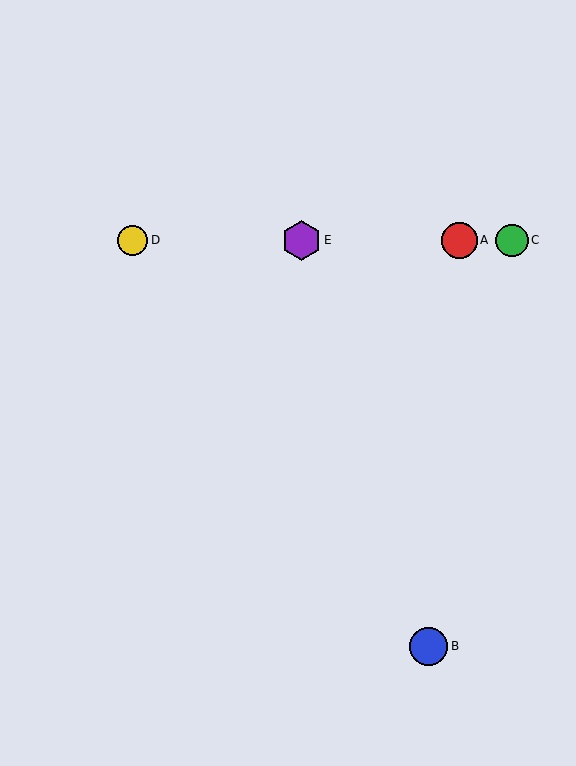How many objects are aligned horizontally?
4 objects (A, C, D, E) are aligned horizontally.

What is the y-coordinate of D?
Object D is at y≈240.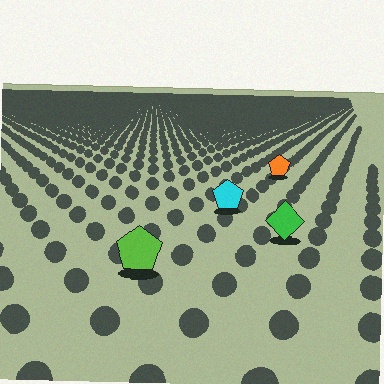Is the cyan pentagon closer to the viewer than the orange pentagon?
Yes. The cyan pentagon is closer — you can tell from the texture gradient: the ground texture is coarser near it.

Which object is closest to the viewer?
The lime pentagon is closest. The texture marks near it are larger and more spread out.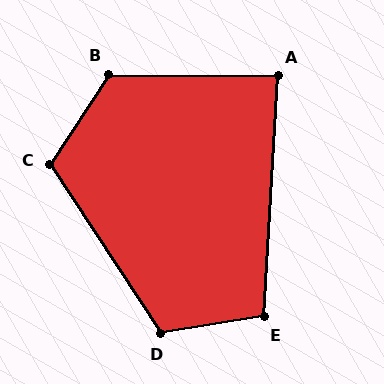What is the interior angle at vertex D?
Approximately 114 degrees (obtuse).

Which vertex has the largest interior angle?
B, at approximately 122 degrees.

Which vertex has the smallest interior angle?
A, at approximately 87 degrees.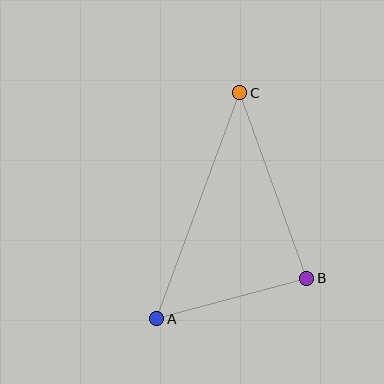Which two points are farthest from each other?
Points A and C are farthest from each other.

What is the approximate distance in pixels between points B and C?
The distance between B and C is approximately 197 pixels.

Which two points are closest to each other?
Points A and B are closest to each other.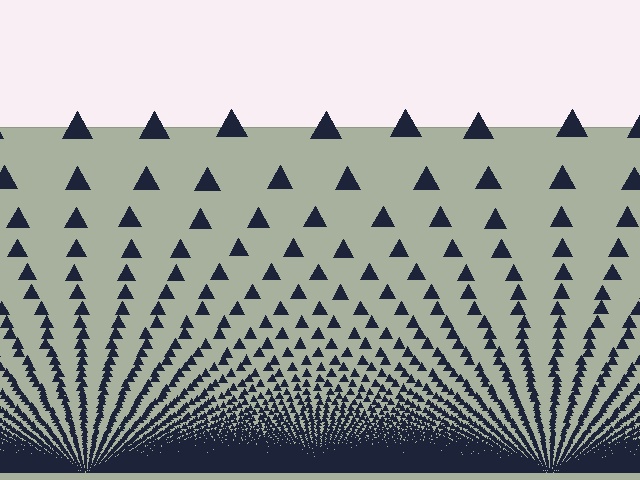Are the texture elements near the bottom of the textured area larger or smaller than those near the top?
Smaller. The gradient is inverted — elements near the bottom are smaller and denser.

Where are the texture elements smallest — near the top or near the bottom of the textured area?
Near the bottom.